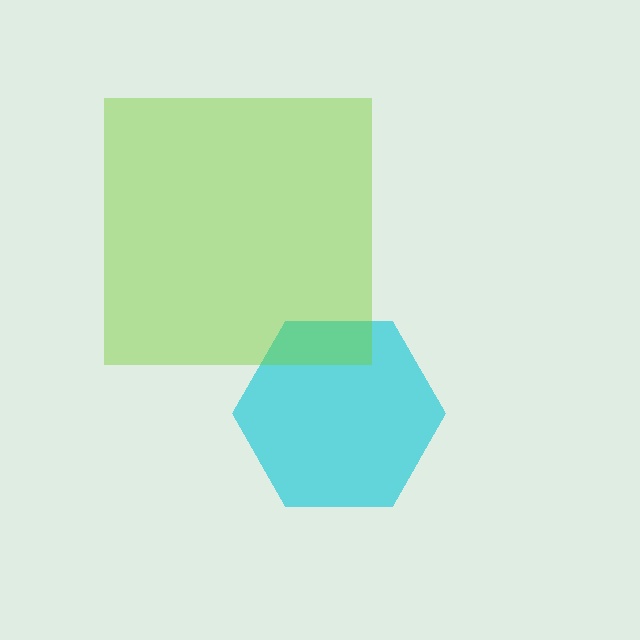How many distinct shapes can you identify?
There are 2 distinct shapes: a cyan hexagon, a lime square.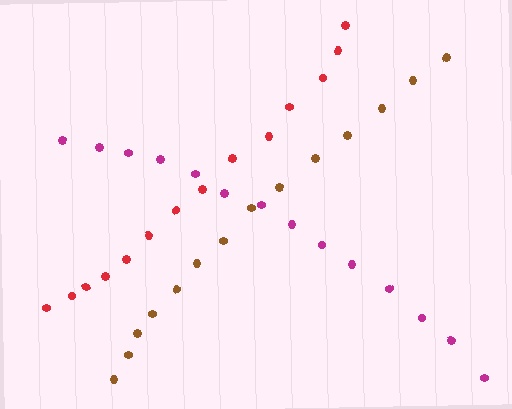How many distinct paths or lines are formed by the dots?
There are 3 distinct paths.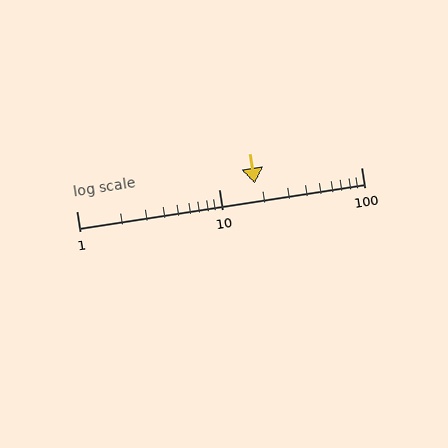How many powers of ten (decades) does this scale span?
The scale spans 2 decades, from 1 to 100.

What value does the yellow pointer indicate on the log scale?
The pointer indicates approximately 18.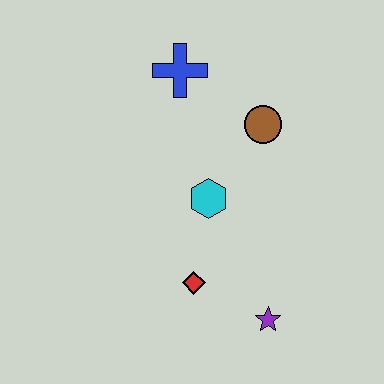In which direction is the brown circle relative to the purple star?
The brown circle is above the purple star.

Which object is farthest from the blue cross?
The purple star is farthest from the blue cross.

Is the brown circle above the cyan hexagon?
Yes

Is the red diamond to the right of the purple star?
No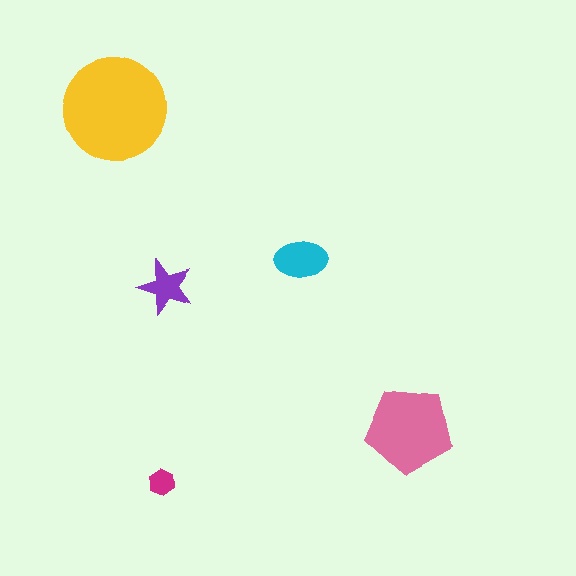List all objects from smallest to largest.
The magenta hexagon, the purple star, the cyan ellipse, the pink pentagon, the yellow circle.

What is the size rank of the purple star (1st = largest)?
4th.